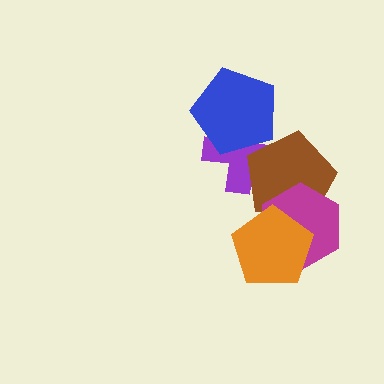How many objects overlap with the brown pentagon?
3 objects overlap with the brown pentagon.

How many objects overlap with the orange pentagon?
2 objects overlap with the orange pentagon.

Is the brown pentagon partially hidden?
Yes, it is partially covered by another shape.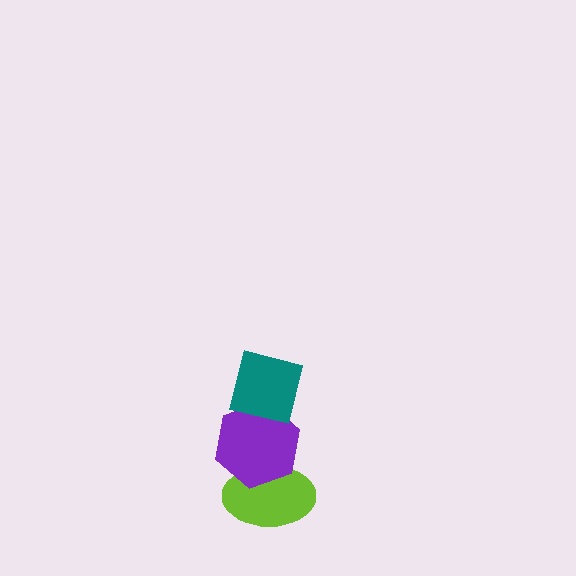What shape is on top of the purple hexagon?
The teal square is on top of the purple hexagon.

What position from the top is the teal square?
The teal square is 1st from the top.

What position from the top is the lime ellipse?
The lime ellipse is 3rd from the top.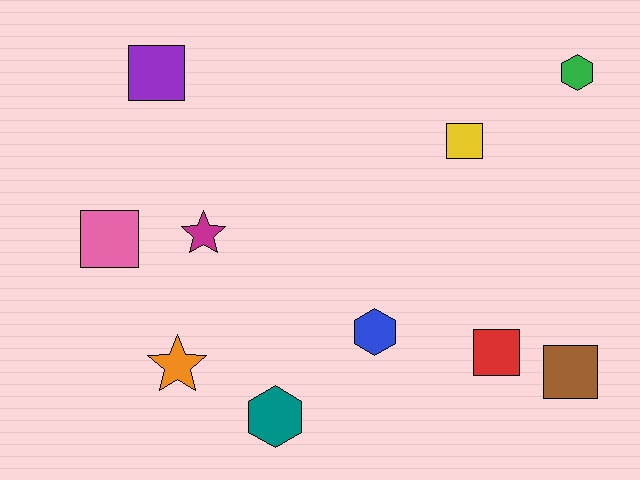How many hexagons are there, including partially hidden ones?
There are 3 hexagons.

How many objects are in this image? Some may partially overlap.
There are 10 objects.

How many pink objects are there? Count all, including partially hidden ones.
There is 1 pink object.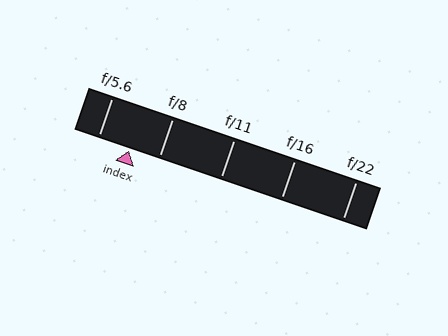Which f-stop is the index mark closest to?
The index mark is closest to f/8.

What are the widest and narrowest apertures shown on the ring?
The widest aperture shown is f/5.6 and the narrowest is f/22.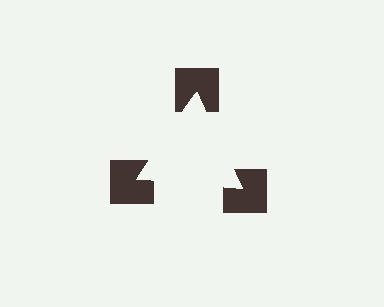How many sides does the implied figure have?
3 sides.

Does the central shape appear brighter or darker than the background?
It typically appears slightly brighter than the background, even though no actual brightness change is drawn.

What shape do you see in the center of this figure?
An illusory triangle — its edges are inferred from the aligned wedge cuts in the notched squares, not physically drawn.